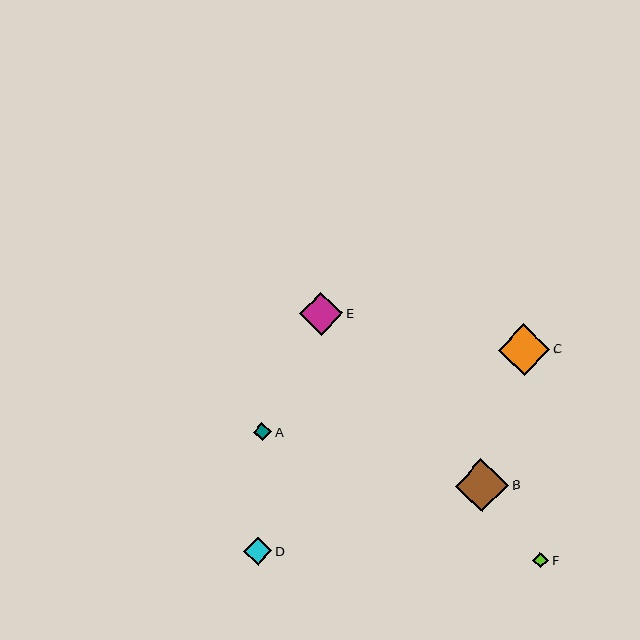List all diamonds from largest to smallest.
From largest to smallest: B, C, E, D, A, F.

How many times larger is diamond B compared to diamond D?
Diamond B is approximately 1.9 times the size of diamond D.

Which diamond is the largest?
Diamond B is the largest with a size of approximately 53 pixels.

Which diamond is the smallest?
Diamond F is the smallest with a size of approximately 16 pixels.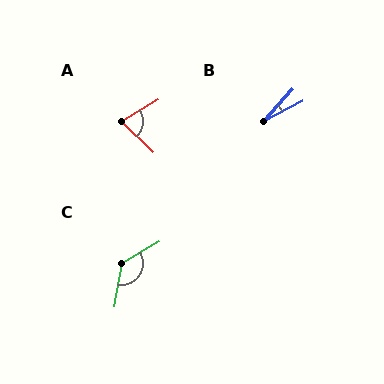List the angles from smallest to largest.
B (20°), A (75°), C (131°).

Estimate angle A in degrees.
Approximately 75 degrees.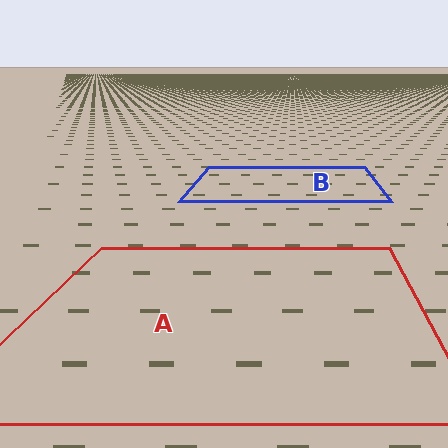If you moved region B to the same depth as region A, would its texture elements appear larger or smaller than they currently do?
They would appear larger. At a closer depth, the same texture elements are projected at a bigger on-screen size.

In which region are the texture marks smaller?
The texture marks are smaller in region B, because it is farther away.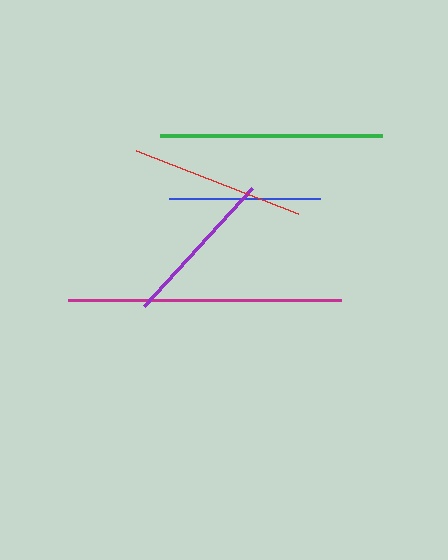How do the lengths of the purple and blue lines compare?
The purple and blue lines are approximately the same length.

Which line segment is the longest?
The magenta line is the longest at approximately 272 pixels.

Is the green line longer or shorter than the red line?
The green line is longer than the red line.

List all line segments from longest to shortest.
From longest to shortest: magenta, green, red, purple, blue.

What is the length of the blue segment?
The blue segment is approximately 151 pixels long.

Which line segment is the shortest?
The blue line is the shortest at approximately 151 pixels.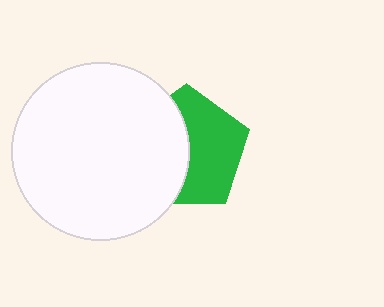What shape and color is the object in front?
The object in front is a white circle.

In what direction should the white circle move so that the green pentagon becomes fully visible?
The white circle should move left. That is the shortest direction to clear the overlap and leave the green pentagon fully visible.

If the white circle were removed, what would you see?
You would see the complete green pentagon.